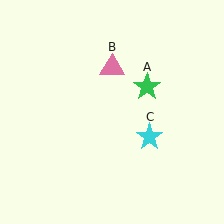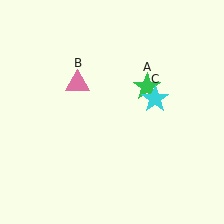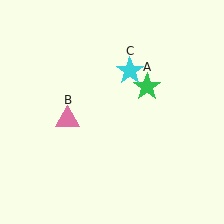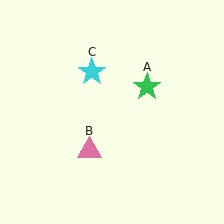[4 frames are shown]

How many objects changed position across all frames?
2 objects changed position: pink triangle (object B), cyan star (object C).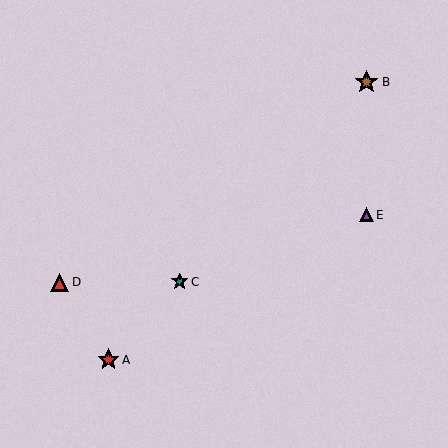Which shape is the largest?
The brown star (labeled B) is the largest.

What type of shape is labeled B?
Shape B is a brown star.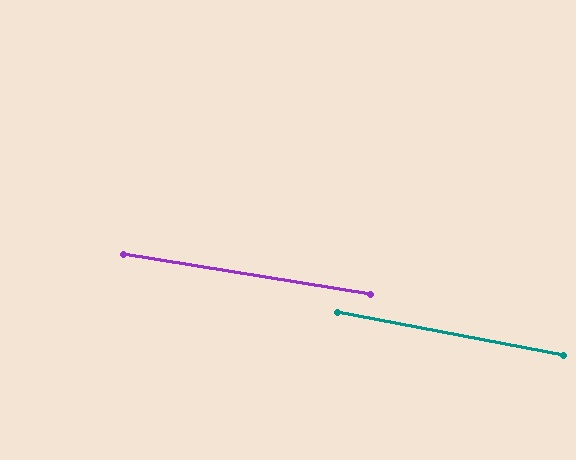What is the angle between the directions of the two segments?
Approximately 1 degree.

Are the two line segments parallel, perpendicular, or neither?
Parallel — their directions differ by only 1.5°.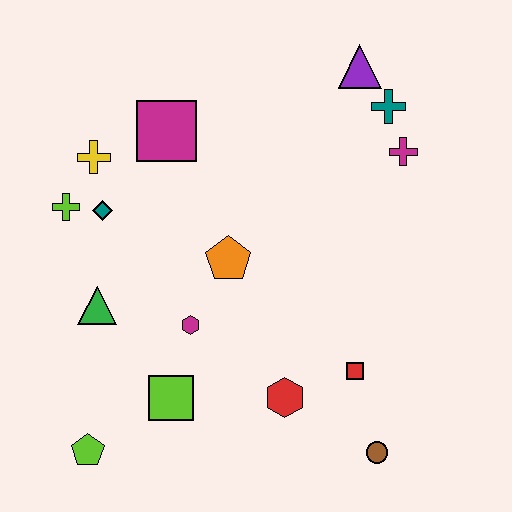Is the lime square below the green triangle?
Yes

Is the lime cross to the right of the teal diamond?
No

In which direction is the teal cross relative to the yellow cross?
The teal cross is to the right of the yellow cross.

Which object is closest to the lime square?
The magenta hexagon is closest to the lime square.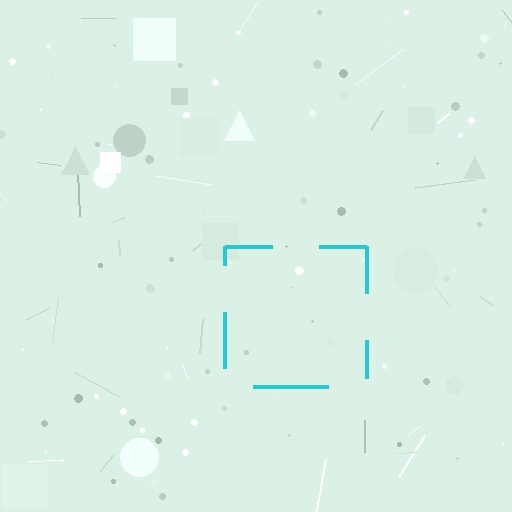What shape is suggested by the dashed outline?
The dashed outline suggests a square.